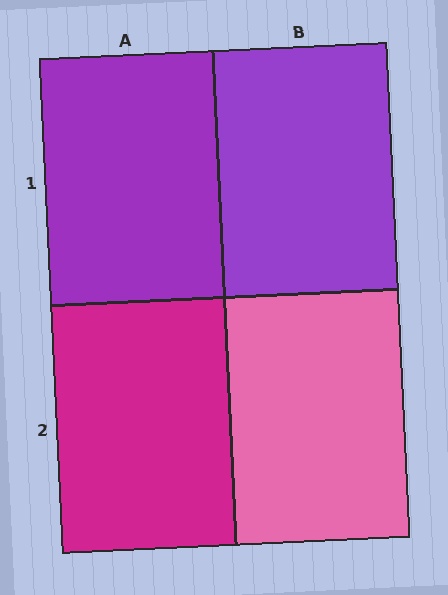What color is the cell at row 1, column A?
Purple.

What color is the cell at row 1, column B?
Purple.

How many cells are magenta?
1 cell is magenta.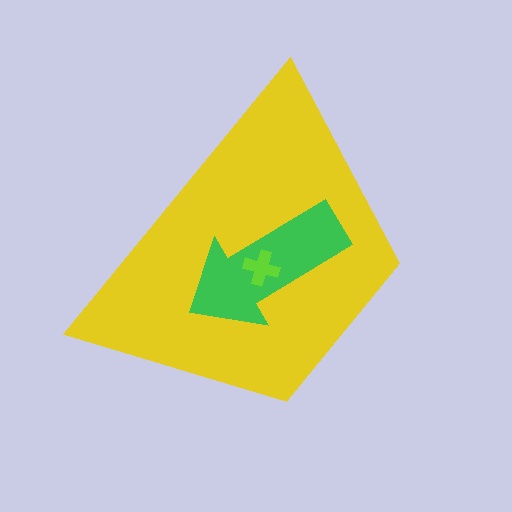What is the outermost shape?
The yellow trapezoid.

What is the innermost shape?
The lime cross.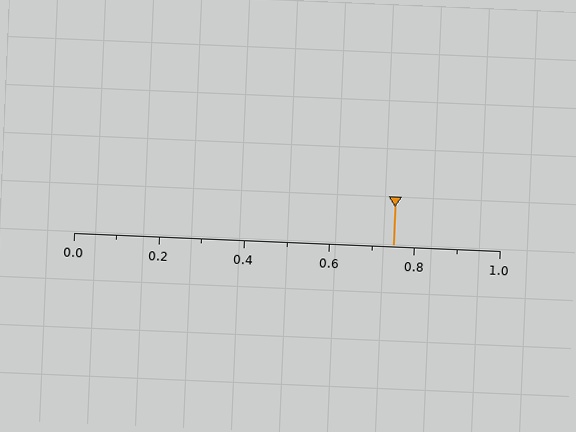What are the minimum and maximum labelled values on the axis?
The axis runs from 0.0 to 1.0.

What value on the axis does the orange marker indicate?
The marker indicates approximately 0.75.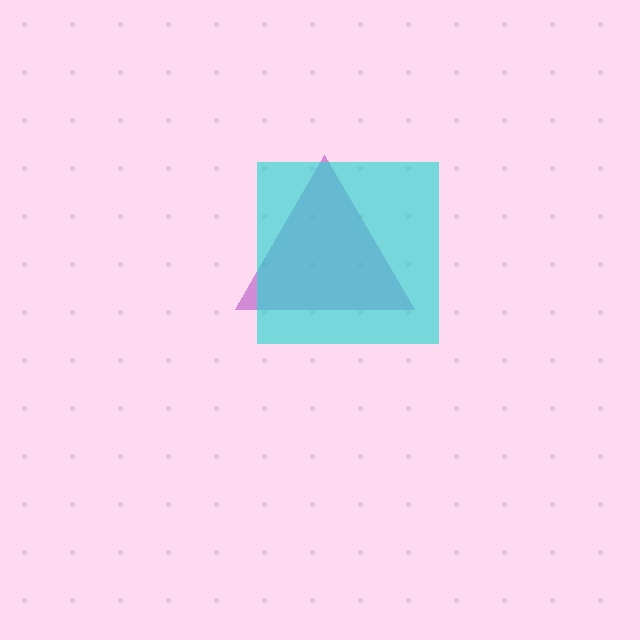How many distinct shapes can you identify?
There are 2 distinct shapes: a purple triangle, a cyan square.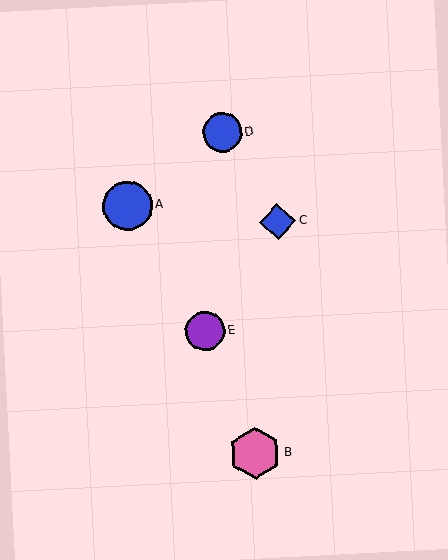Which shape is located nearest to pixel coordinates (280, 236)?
The blue diamond (labeled C) at (278, 221) is nearest to that location.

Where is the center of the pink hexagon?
The center of the pink hexagon is at (255, 453).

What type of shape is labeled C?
Shape C is a blue diamond.